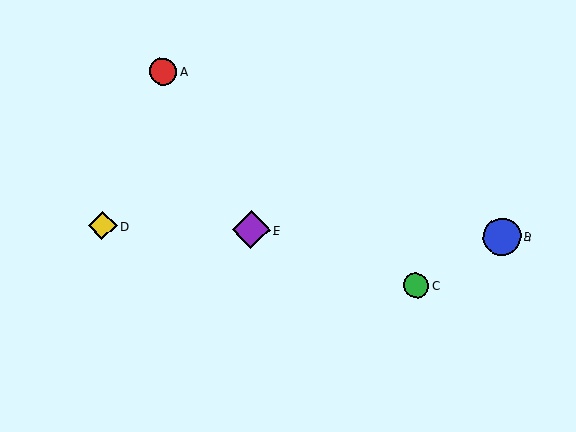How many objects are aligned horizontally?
3 objects (B, D, E) are aligned horizontally.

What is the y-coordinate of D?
Object D is at y≈226.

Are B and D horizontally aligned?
Yes, both are at y≈237.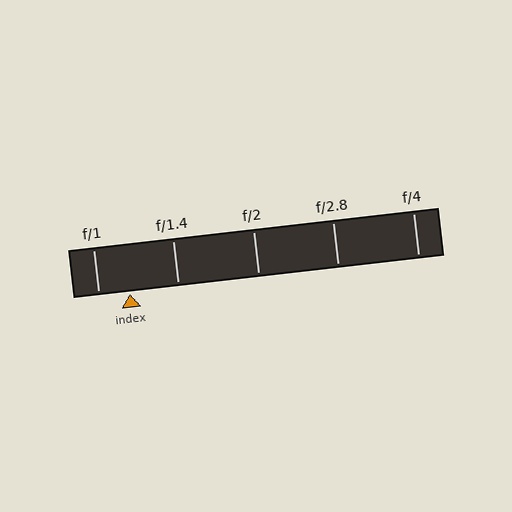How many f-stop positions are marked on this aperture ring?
There are 5 f-stop positions marked.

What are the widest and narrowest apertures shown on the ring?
The widest aperture shown is f/1 and the narrowest is f/4.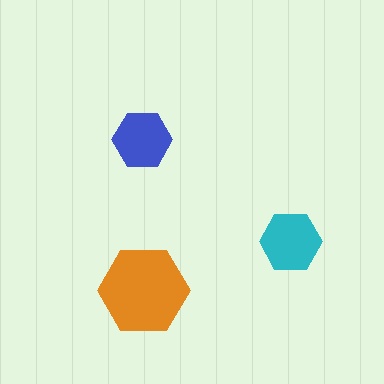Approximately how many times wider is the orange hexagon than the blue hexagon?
About 1.5 times wider.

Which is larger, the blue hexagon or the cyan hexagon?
The cyan one.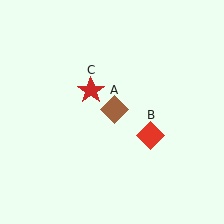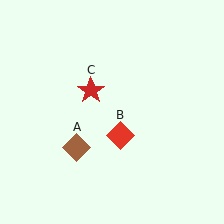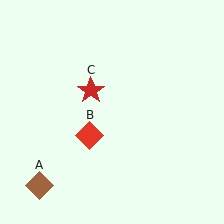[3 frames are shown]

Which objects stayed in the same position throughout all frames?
Red star (object C) remained stationary.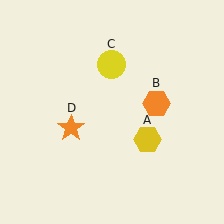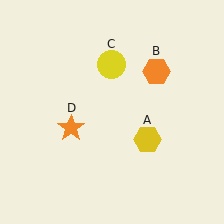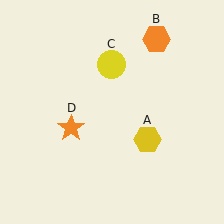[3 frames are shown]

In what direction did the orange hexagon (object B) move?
The orange hexagon (object B) moved up.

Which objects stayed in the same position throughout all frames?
Yellow hexagon (object A) and yellow circle (object C) and orange star (object D) remained stationary.